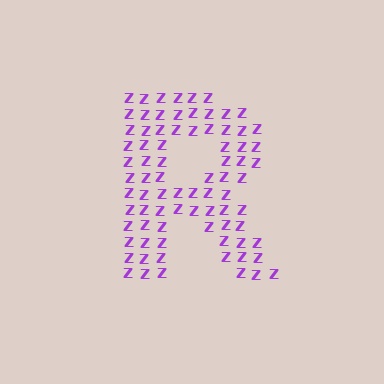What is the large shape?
The large shape is the letter R.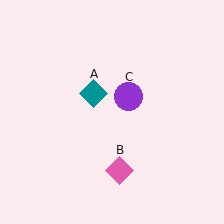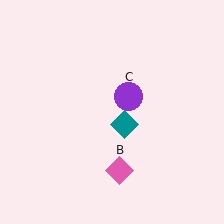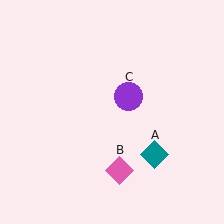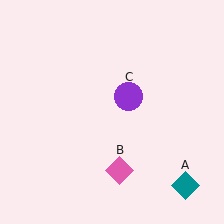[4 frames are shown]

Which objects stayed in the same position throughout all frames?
Pink diamond (object B) and purple circle (object C) remained stationary.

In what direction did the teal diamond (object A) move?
The teal diamond (object A) moved down and to the right.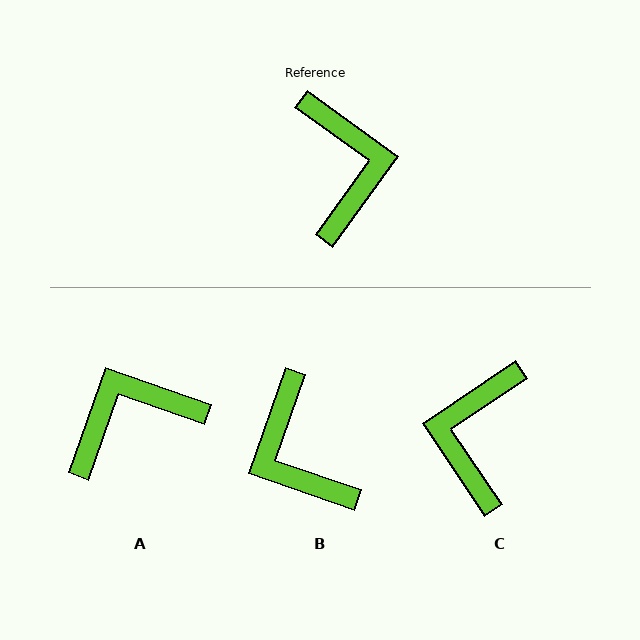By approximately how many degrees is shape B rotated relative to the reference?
Approximately 163 degrees clockwise.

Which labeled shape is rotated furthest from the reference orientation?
B, about 163 degrees away.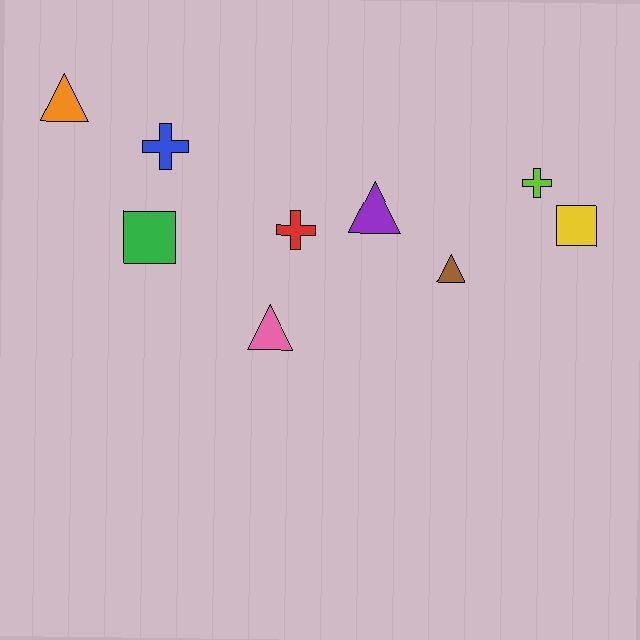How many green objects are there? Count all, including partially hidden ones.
There is 1 green object.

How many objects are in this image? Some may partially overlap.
There are 9 objects.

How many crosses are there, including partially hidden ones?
There are 3 crosses.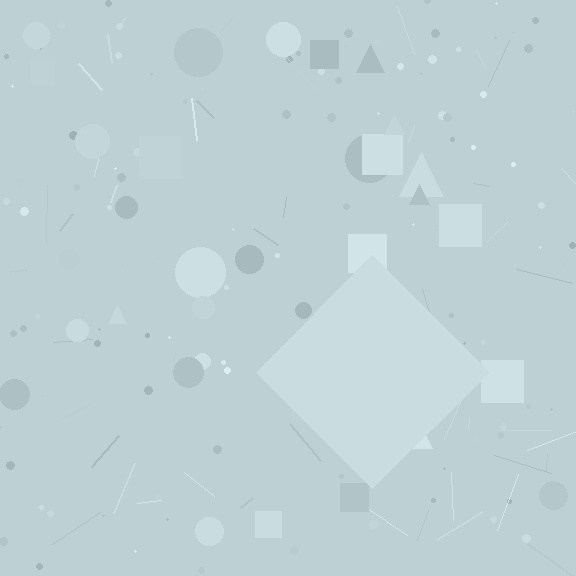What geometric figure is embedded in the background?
A diamond is embedded in the background.